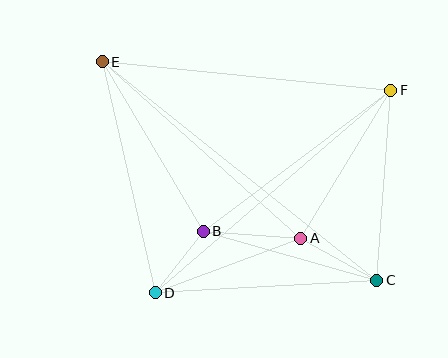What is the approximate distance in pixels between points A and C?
The distance between A and C is approximately 87 pixels.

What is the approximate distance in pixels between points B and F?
The distance between B and F is approximately 234 pixels.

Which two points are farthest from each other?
Points C and E are farthest from each other.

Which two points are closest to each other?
Points B and D are closest to each other.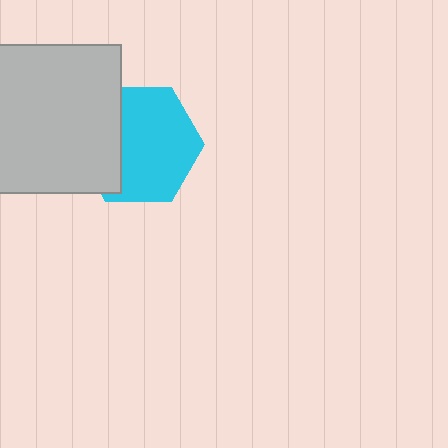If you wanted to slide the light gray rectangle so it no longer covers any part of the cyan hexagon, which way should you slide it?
Slide it left — that is the most direct way to separate the two shapes.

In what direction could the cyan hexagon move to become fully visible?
The cyan hexagon could move right. That would shift it out from behind the light gray rectangle entirely.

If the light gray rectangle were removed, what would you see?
You would see the complete cyan hexagon.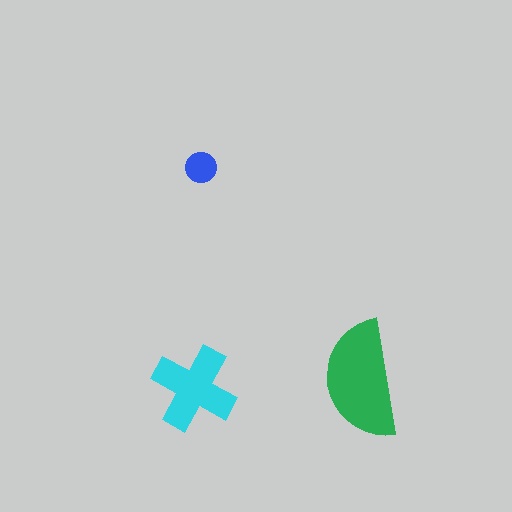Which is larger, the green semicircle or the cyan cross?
The green semicircle.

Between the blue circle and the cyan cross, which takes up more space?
The cyan cross.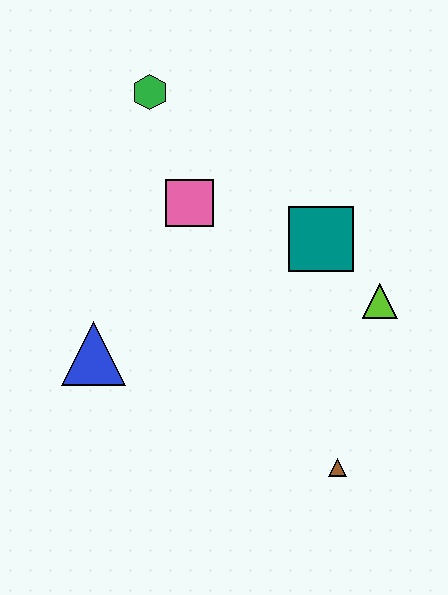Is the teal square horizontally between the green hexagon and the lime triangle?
Yes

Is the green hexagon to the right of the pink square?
No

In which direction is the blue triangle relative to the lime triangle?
The blue triangle is to the left of the lime triangle.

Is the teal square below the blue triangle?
No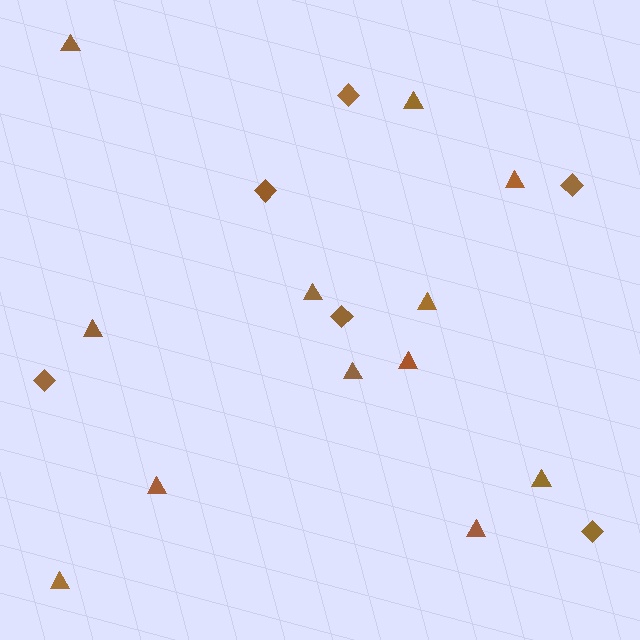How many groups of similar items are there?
There are 2 groups: one group of diamonds (6) and one group of triangles (12).